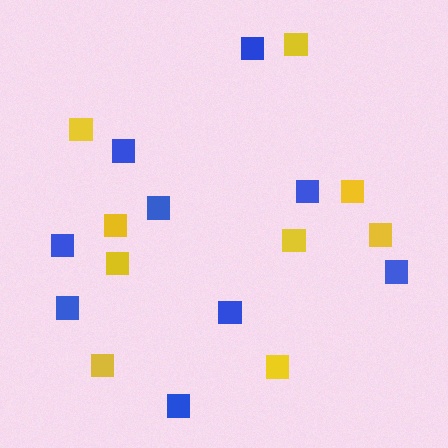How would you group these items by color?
There are 2 groups: one group of yellow squares (9) and one group of blue squares (9).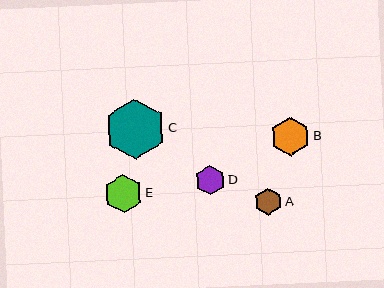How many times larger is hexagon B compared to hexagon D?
Hexagon B is approximately 1.3 times the size of hexagon D.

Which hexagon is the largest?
Hexagon C is the largest with a size of approximately 61 pixels.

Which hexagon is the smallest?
Hexagon A is the smallest with a size of approximately 28 pixels.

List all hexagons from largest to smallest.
From largest to smallest: C, B, E, D, A.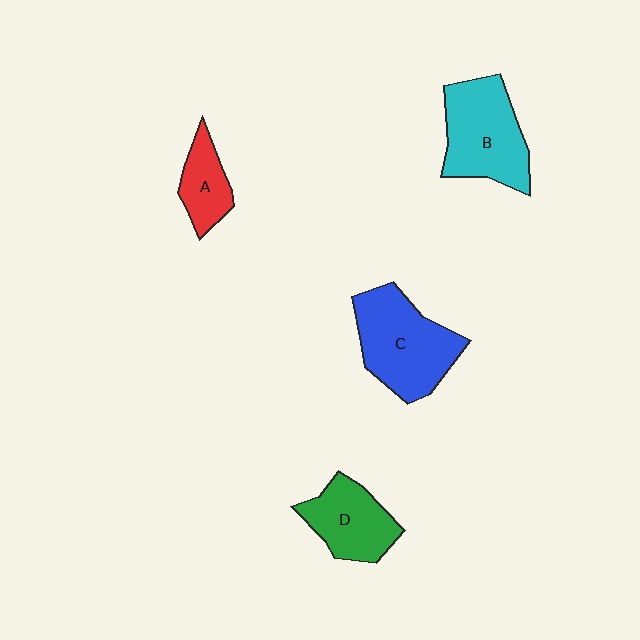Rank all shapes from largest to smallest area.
From largest to smallest: C (blue), B (cyan), D (green), A (red).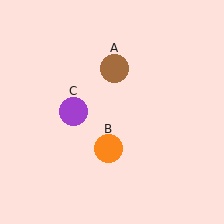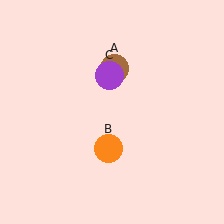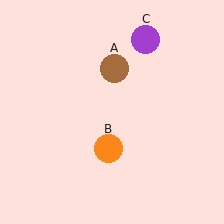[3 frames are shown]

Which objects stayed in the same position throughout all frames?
Brown circle (object A) and orange circle (object B) remained stationary.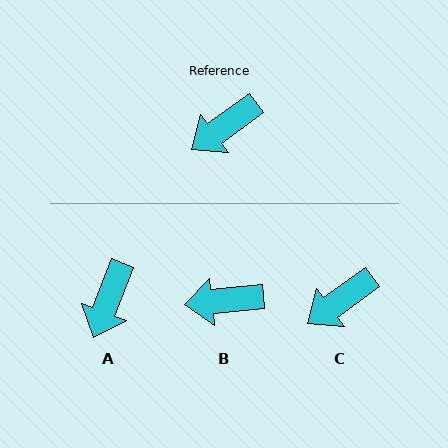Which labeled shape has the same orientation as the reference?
C.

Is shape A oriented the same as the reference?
No, it is off by about 33 degrees.